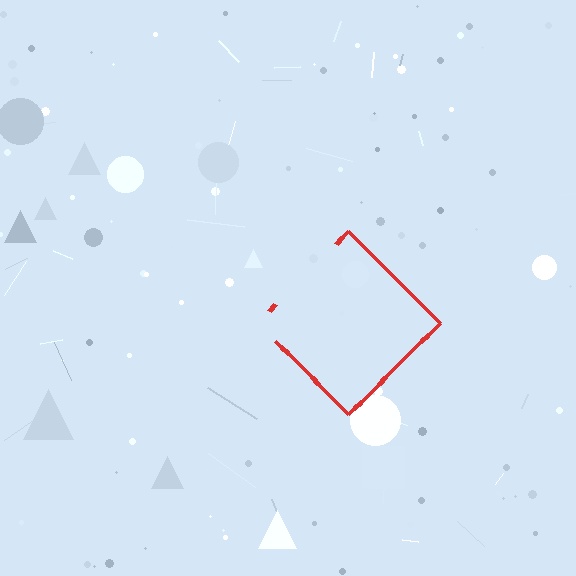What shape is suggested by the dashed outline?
The dashed outline suggests a diamond.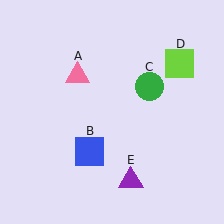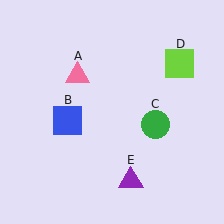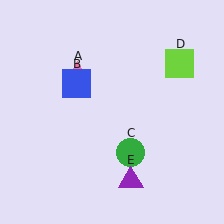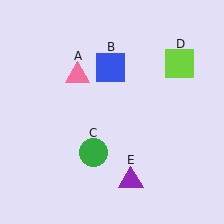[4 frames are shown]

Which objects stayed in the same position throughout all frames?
Pink triangle (object A) and lime square (object D) and purple triangle (object E) remained stationary.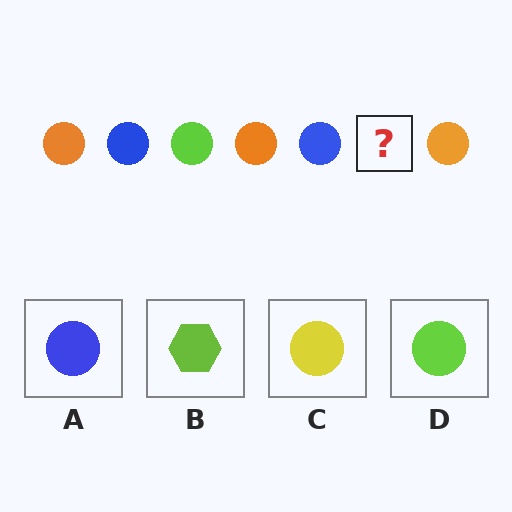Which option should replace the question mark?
Option D.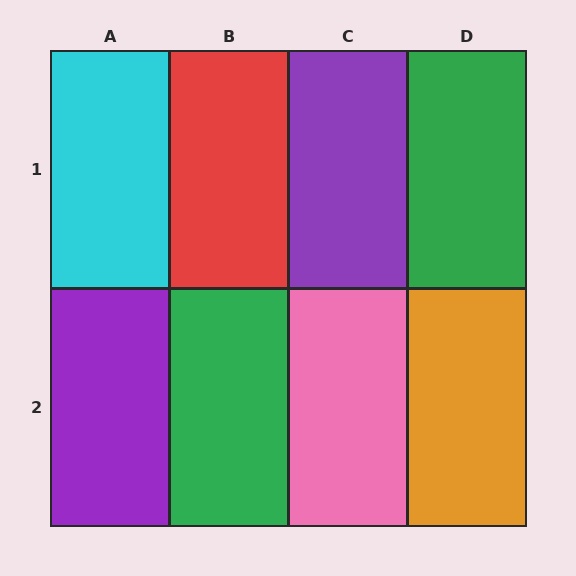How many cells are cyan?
1 cell is cyan.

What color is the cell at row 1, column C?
Purple.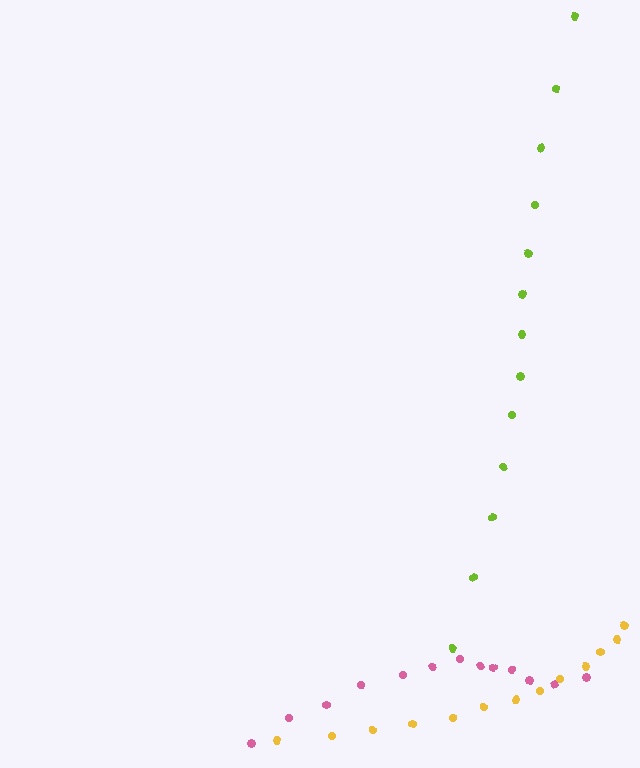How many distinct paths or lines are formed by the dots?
There are 3 distinct paths.